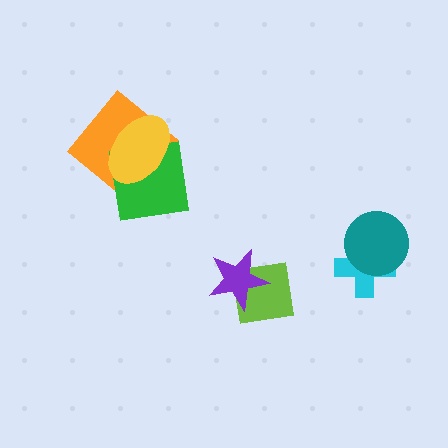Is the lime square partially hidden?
Yes, it is partially covered by another shape.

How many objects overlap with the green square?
2 objects overlap with the green square.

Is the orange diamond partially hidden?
Yes, it is partially covered by another shape.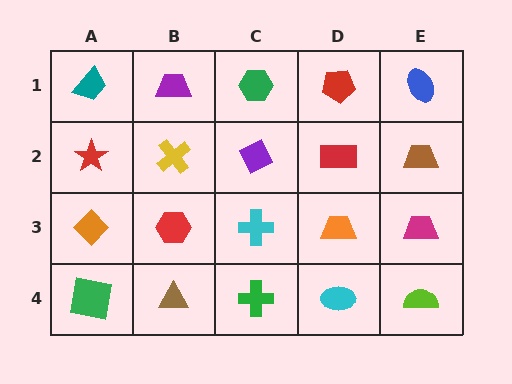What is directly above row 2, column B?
A purple trapezoid.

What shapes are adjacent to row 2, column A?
A teal trapezoid (row 1, column A), an orange diamond (row 3, column A), a yellow cross (row 2, column B).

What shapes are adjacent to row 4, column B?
A red hexagon (row 3, column B), a green square (row 4, column A), a green cross (row 4, column C).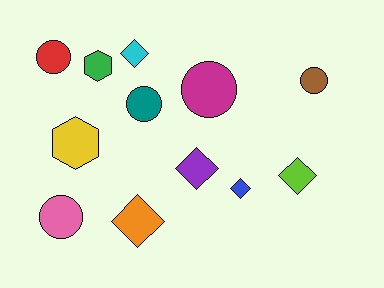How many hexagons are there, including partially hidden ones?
There are 2 hexagons.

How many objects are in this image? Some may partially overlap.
There are 12 objects.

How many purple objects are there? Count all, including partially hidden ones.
There is 1 purple object.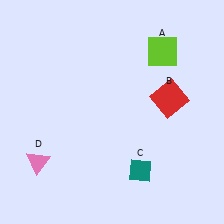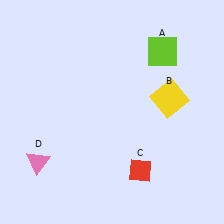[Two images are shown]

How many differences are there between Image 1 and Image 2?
There are 2 differences between the two images.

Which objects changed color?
B changed from red to yellow. C changed from teal to red.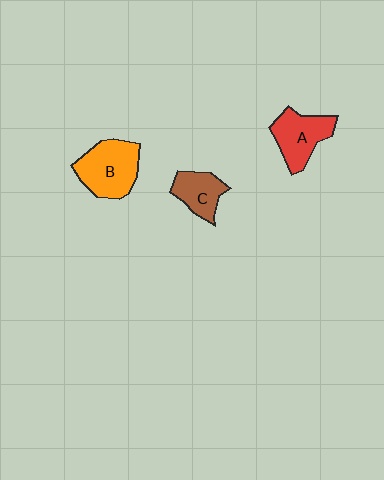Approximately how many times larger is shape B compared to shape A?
Approximately 1.2 times.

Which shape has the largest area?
Shape B (orange).